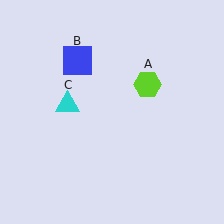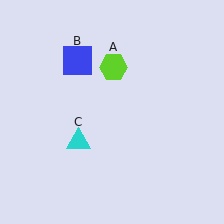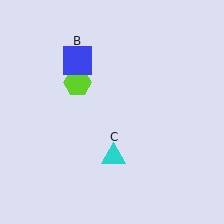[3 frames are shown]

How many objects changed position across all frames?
2 objects changed position: lime hexagon (object A), cyan triangle (object C).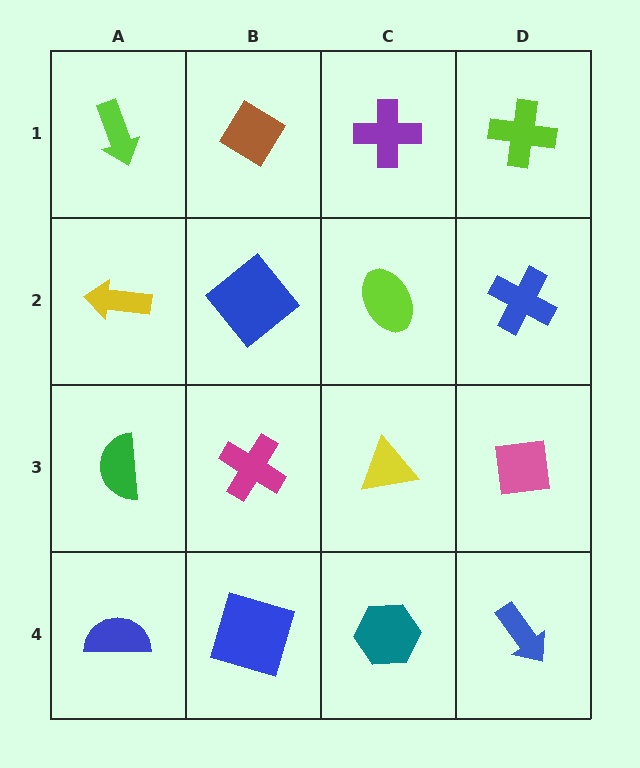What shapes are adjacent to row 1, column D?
A blue cross (row 2, column D), a purple cross (row 1, column C).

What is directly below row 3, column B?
A blue square.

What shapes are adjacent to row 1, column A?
A yellow arrow (row 2, column A), a brown diamond (row 1, column B).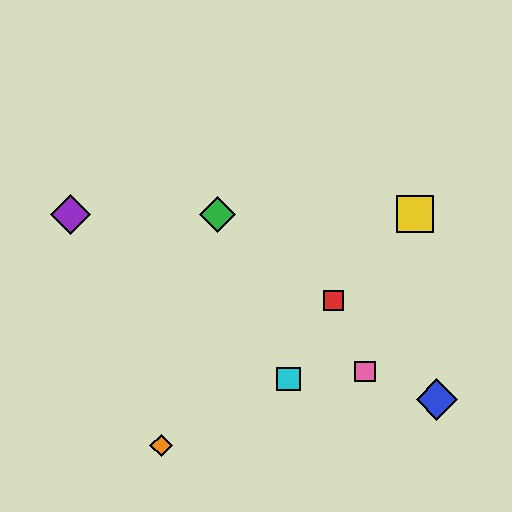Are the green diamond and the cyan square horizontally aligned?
No, the green diamond is at y≈214 and the cyan square is at y≈379.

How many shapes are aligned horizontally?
3 shapes (the green diamond, the yellow square, the purple diamond) are aligned horizontally.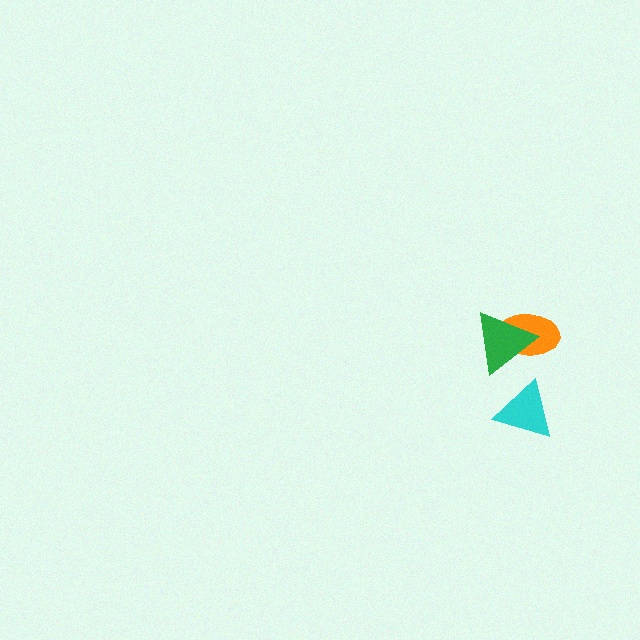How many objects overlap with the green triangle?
1 object overlaps with the green triangle.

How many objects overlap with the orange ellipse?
1 object overlaps with the orange ellipse.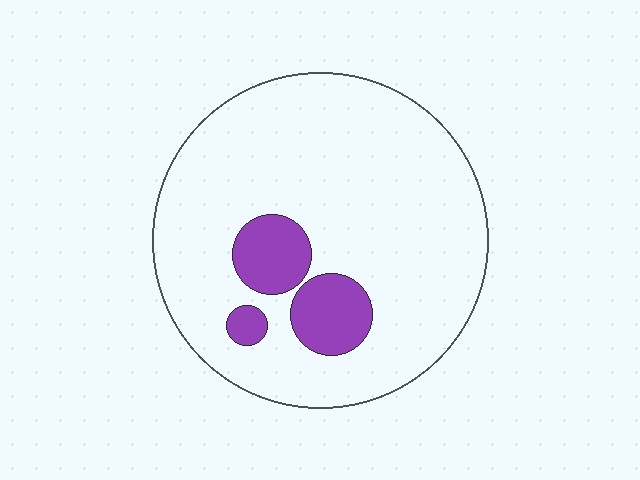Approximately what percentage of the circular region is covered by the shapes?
Approximately 15%.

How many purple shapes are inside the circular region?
3.